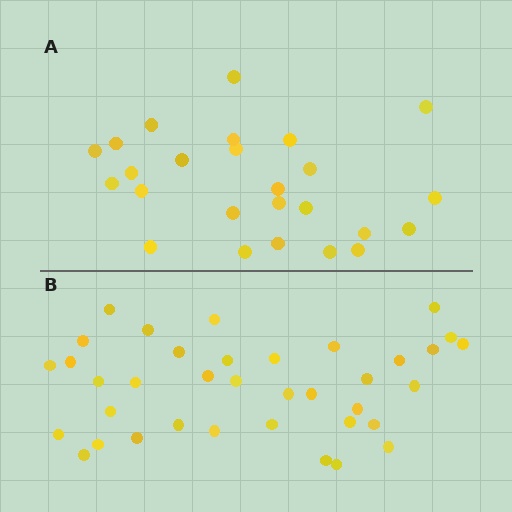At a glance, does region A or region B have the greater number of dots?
Region B (the bottom region) has more dots.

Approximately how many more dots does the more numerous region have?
Region B has roughly 12 or so more dots than region A.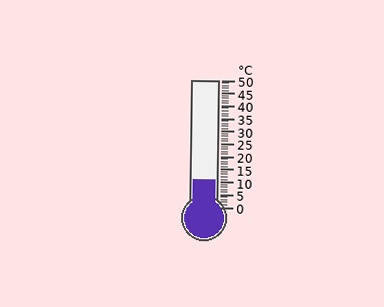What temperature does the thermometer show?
The thermometer shows approximately 11°C.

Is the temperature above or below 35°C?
The temperature is below 35°C.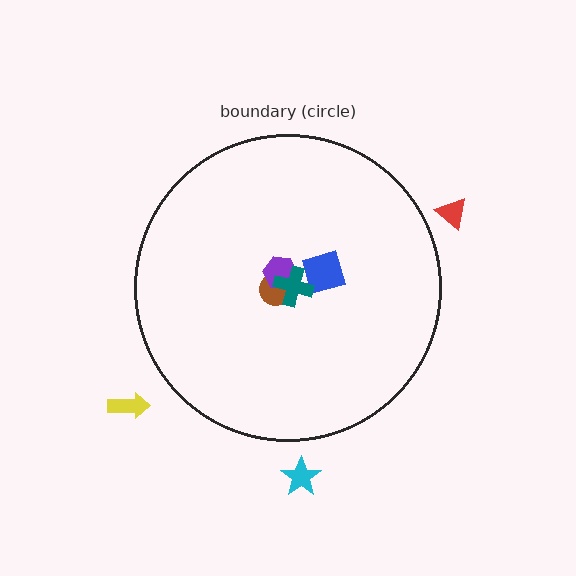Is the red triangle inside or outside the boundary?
Outside.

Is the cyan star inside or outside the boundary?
Outside.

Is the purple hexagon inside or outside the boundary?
Inside.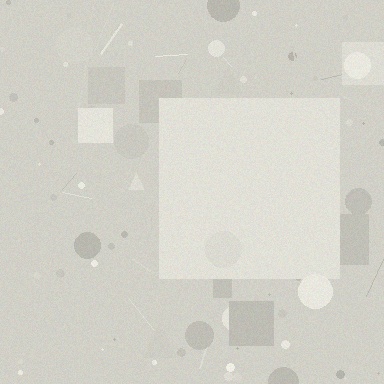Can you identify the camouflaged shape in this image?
The camouflaged shape is a square.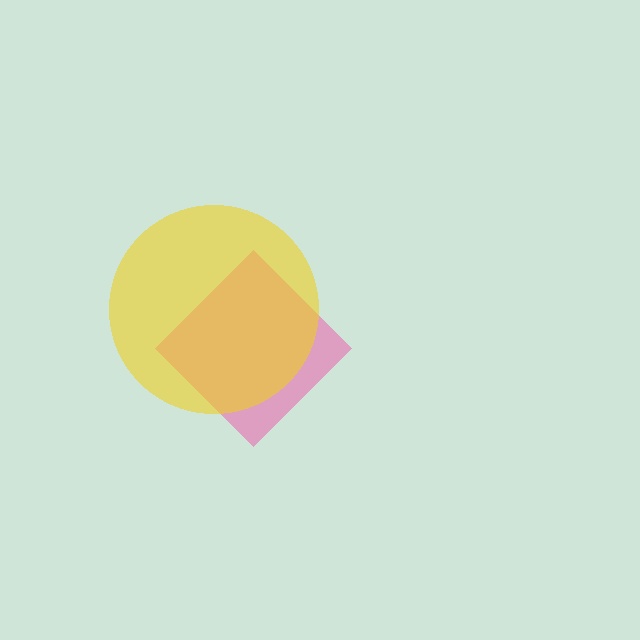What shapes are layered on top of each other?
The layered shapes are: a pink diamond, a yellow circle.